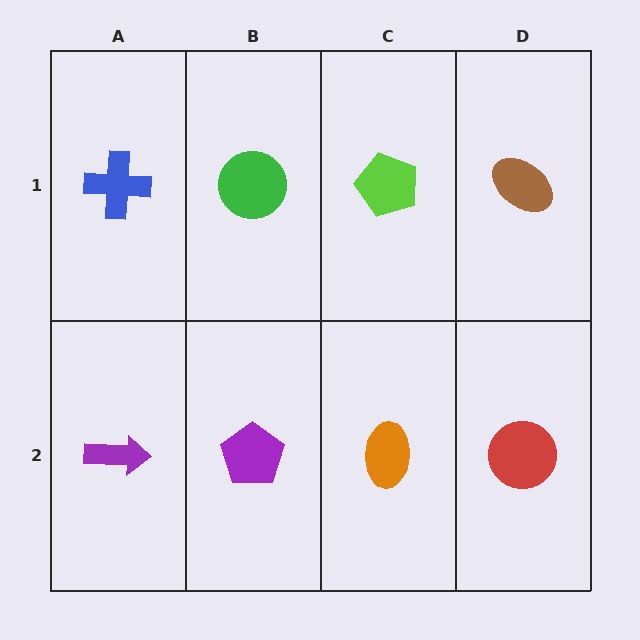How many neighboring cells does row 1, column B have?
3.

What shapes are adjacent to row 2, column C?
A lime pentagon (row 1, column C), a purple pentagon (row 2, column B), a red circle (row 2, column D).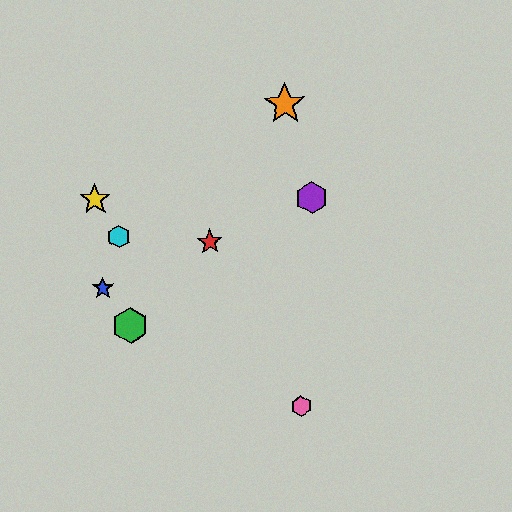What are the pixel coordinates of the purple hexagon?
The purple hexagon is at (312, 198).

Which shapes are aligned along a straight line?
The red star, the blue star, the purple hexagon are aligned along a straight line.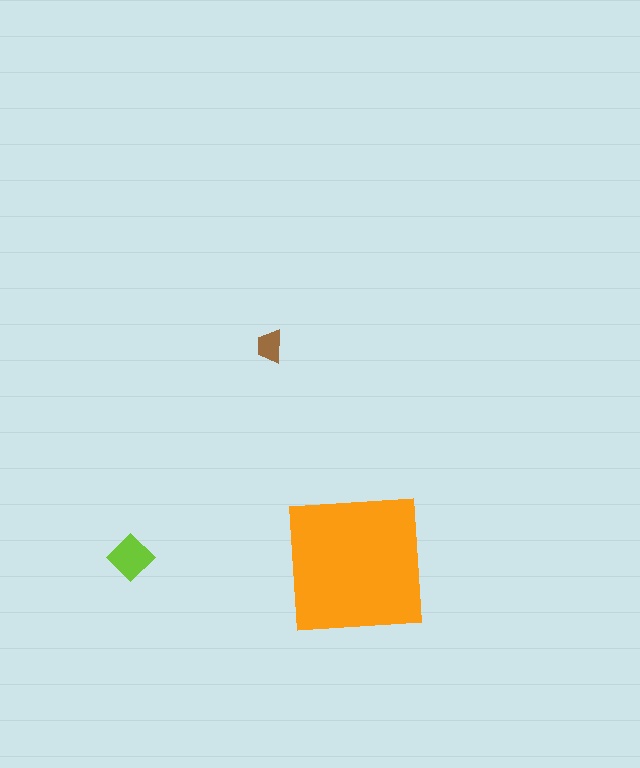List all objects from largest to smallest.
The orange square, the lime diamond, the brown trapezoid.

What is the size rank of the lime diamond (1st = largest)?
2nd.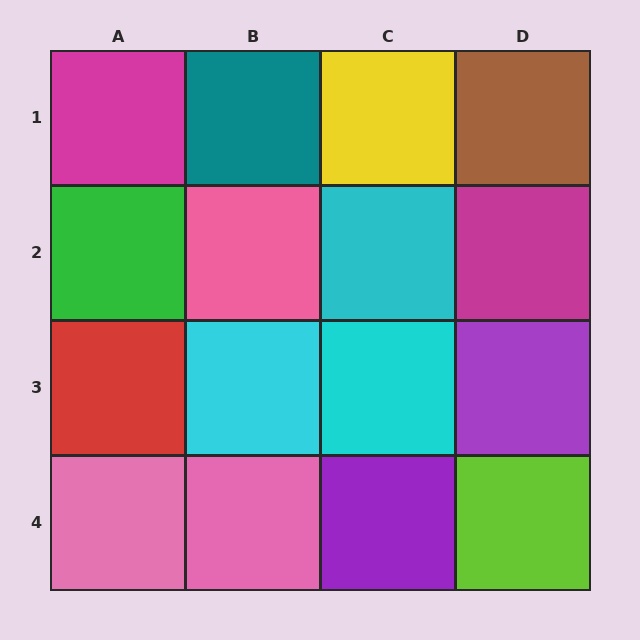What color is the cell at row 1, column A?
Magenta.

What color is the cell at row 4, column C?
Purple.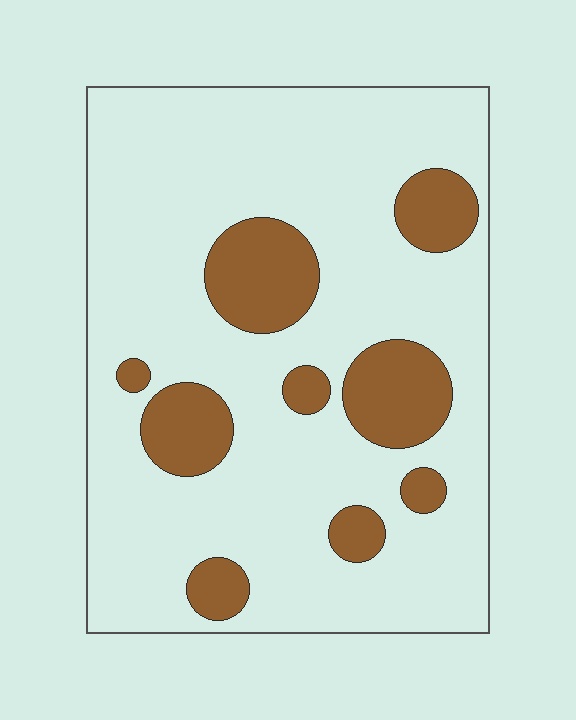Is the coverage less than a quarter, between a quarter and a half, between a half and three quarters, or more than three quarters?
Less than a quarter.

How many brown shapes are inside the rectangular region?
9.